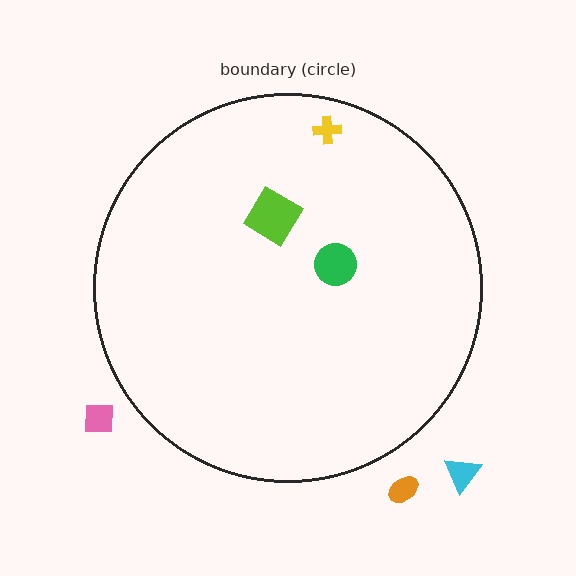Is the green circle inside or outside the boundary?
Inside.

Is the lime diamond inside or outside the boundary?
Inside.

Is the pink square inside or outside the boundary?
Outside.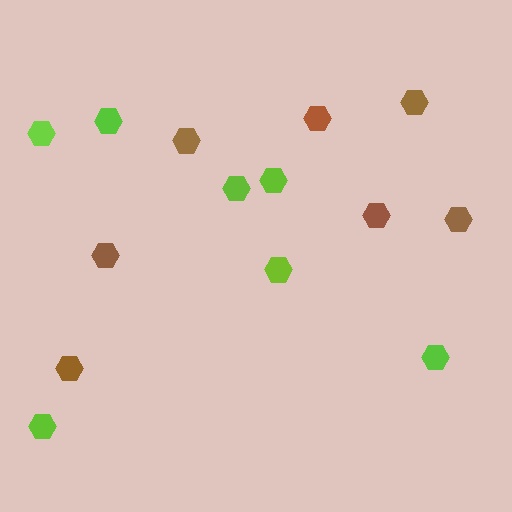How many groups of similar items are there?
There are 2 groups: one group of lime hexagons (7) and one group of brown hexagons (7).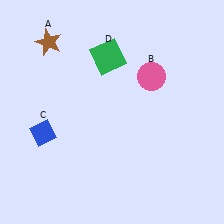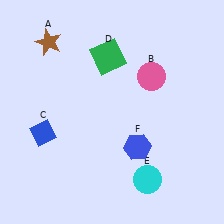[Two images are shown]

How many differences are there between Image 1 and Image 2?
There are 2 differences between the two images.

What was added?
A cyan circle (E), a blue hexagon (F) were added in Image 2.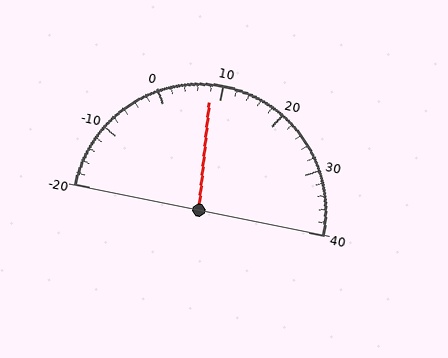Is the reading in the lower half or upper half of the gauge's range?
The reading is in the lower half of the range (-20 to 40).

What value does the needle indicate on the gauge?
The needle indicates approximately 8.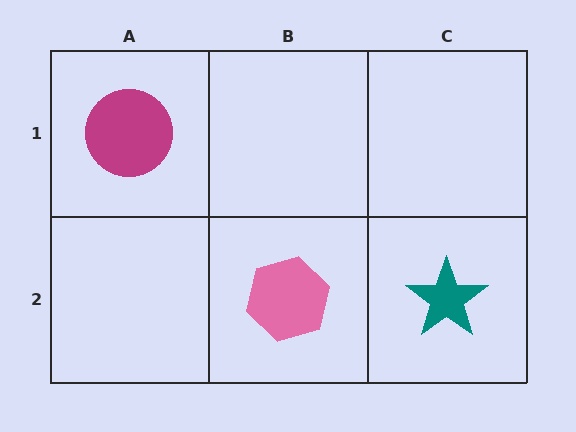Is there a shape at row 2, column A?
No, that cell is empty.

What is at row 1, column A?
A magenta circle.